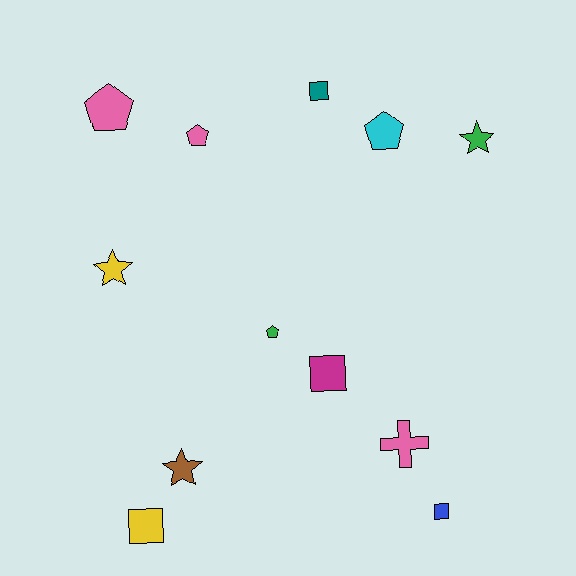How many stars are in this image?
There are 3 stars.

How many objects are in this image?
There are 12 objects.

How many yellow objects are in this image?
There are 2 yellow objects.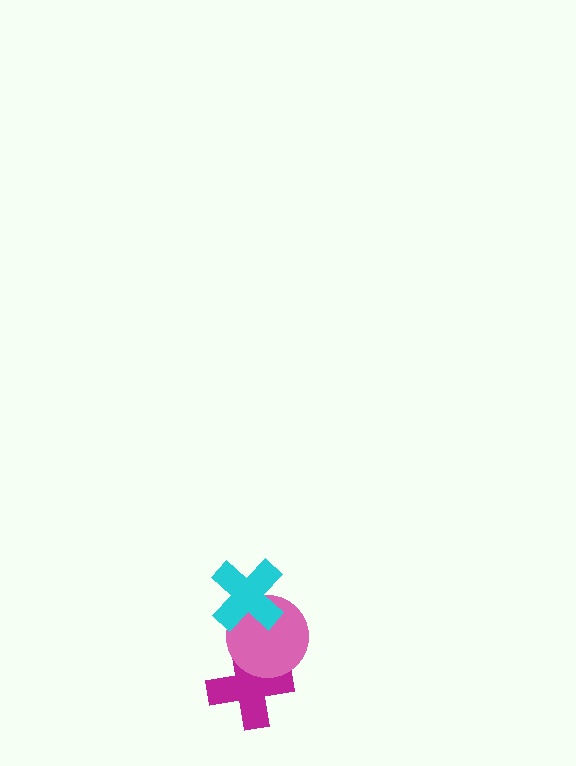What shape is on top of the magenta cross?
The pink circle is on top of the magenta cross.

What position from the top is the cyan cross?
The cyan cross is 1st from the top.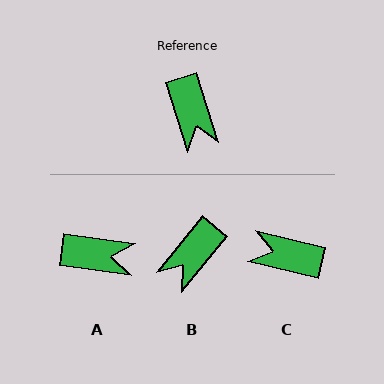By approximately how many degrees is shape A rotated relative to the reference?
Approximately 64 degrees counter-clockwise.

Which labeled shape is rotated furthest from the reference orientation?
C, about 121 degrees away.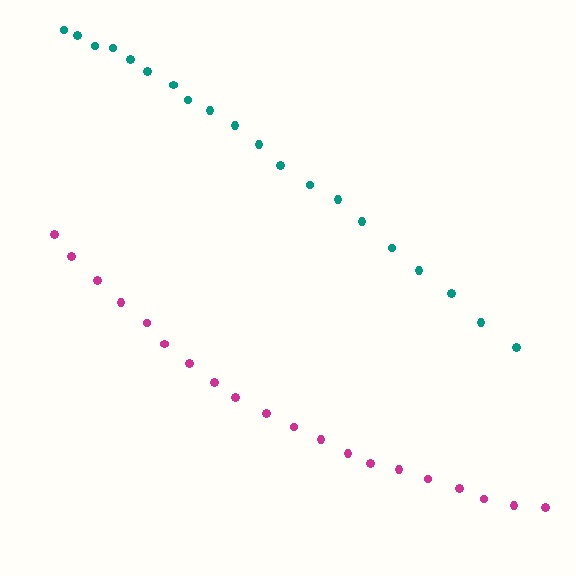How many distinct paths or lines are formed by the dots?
There are 2 distinct paths.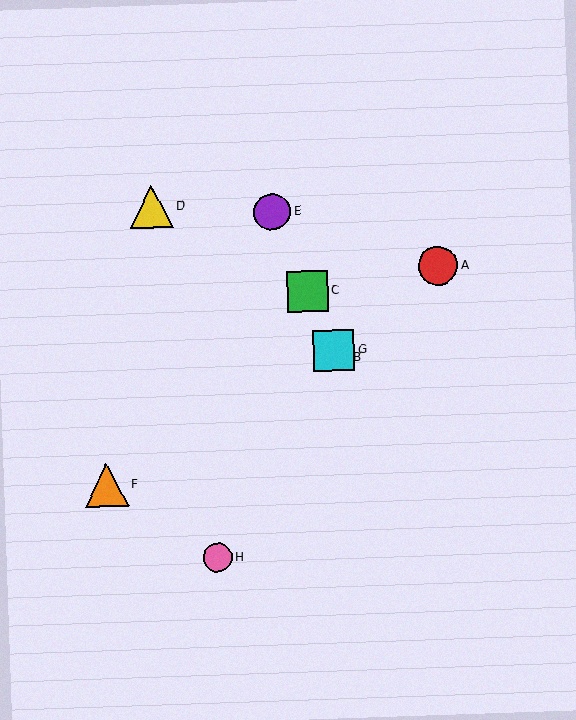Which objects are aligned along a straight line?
Objects B, C, E, G are aligned along a straight line.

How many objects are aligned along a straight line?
4 objects (B, C, E, G) are aligned along a straight line.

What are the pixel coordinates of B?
Object B is at (337, 357).